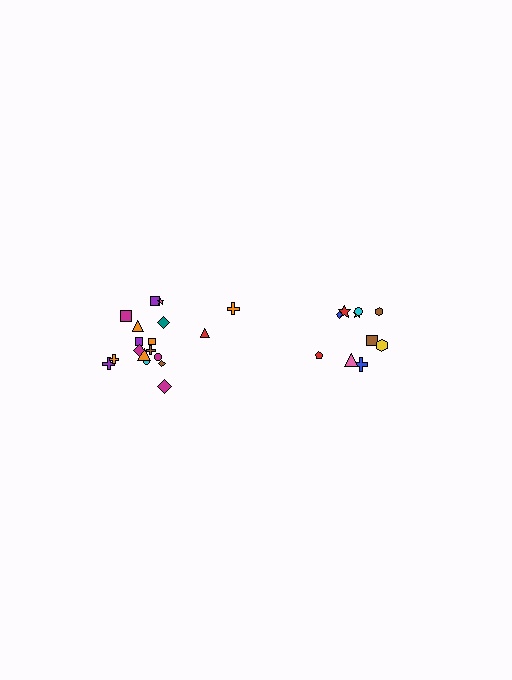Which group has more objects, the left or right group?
The left group.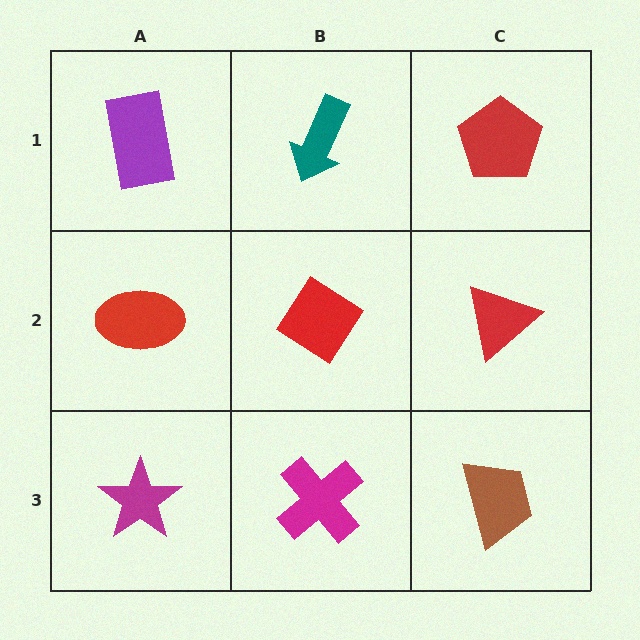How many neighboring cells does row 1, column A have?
2.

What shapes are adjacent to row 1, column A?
A red ellipse (row 2, column A), a teal arrow (row 1, column B).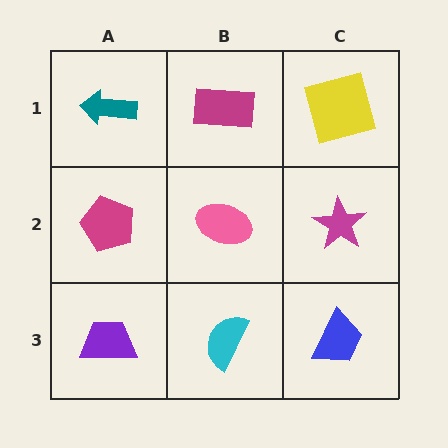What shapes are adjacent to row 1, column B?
A pink ellipse (row 2, column B), a teal arrow (row 1, column A), a yellow square (row 1, column C).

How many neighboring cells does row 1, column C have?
2.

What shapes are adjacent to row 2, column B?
A magenta rectangle (row 1, column B), a cyan semicircle (row 3, column B), a magenta pentagon (row 2, column A), a magenta star (row 2, column C).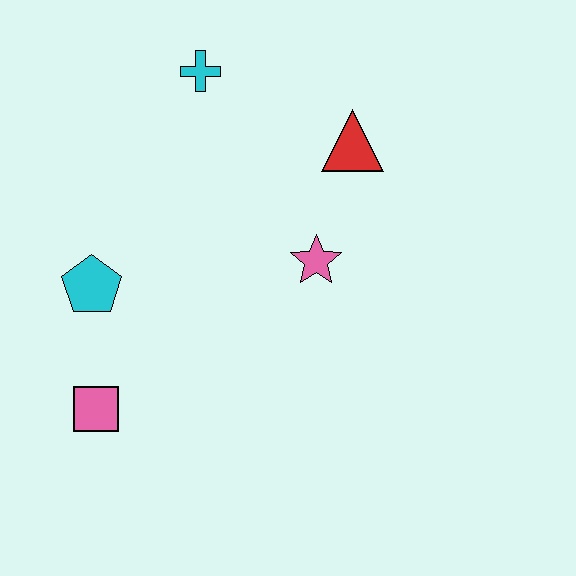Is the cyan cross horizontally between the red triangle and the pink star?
No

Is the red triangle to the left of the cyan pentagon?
No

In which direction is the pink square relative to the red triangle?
The pink square is below the red triangle.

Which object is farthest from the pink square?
The red triangle is farthest from the pink square.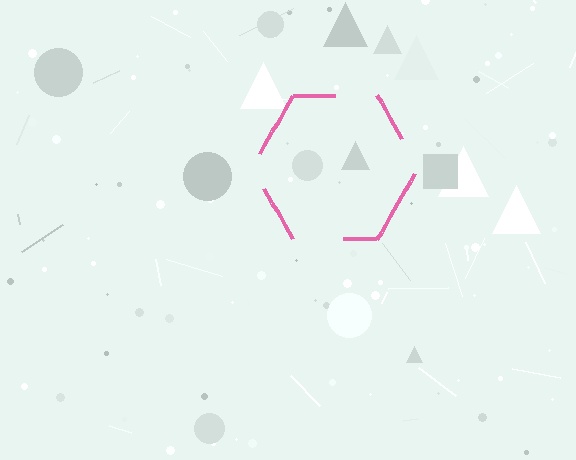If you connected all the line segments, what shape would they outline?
They would outline a hexagon.